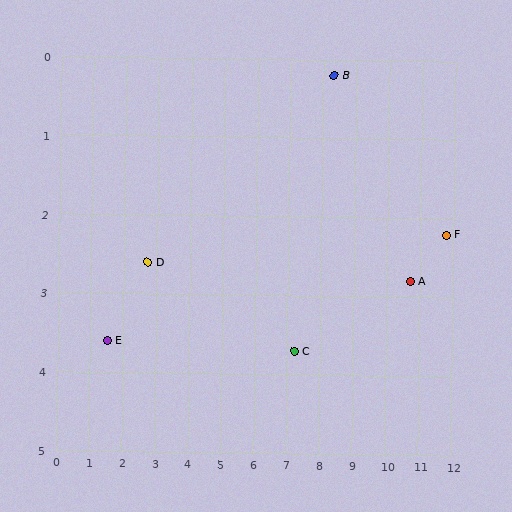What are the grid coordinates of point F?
Point F is at approximately (11.8, 2.2).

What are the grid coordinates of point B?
Point B is at approximately (8.3, 0.2).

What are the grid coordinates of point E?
Point E is at approximately (1.5, 3.6).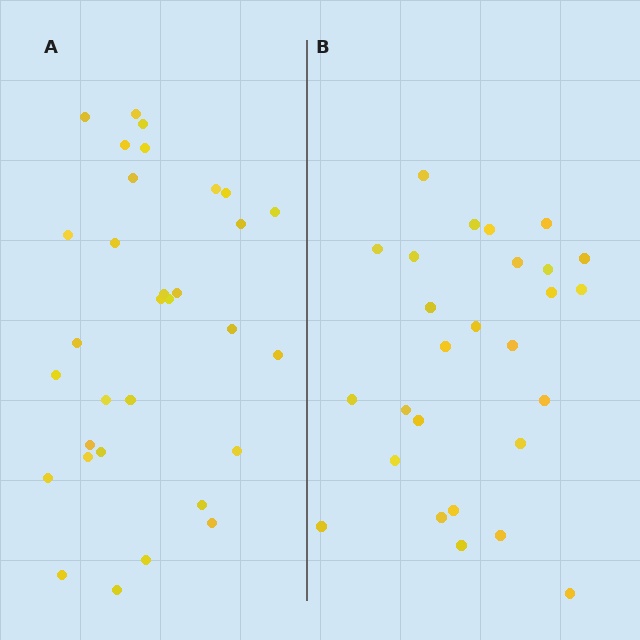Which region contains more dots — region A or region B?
Region A (the left region) has more dots.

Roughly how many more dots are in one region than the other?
Region A has about 5 more dots than region B.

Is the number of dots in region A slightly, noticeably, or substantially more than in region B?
Region A has only slightly more — the two regions are fairly close. The ratio is roughly 1.2 to 1.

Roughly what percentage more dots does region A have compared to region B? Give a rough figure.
About 20% more.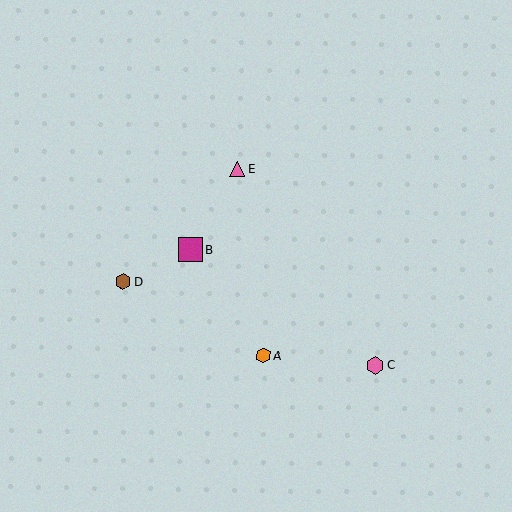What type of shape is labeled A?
Shape A is an orange hexagon.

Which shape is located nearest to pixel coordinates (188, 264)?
The magenta square (labeled B) at (190, 250) is nearest to that location.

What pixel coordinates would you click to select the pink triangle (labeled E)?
Click at (237, 169) to select the pink triangle E.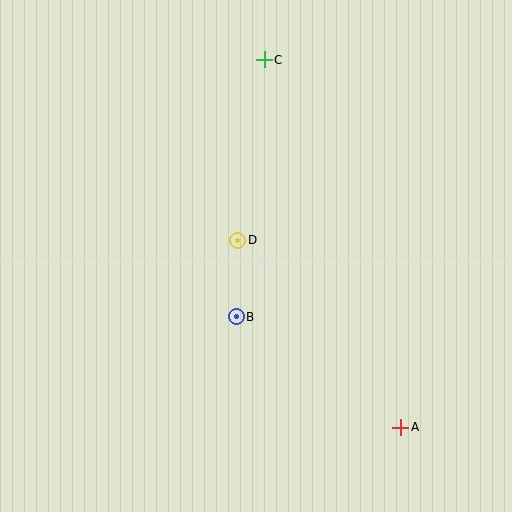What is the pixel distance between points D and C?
The distance between D and C is 182 pixels.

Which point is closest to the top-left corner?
Point C is closest to the top-left corner.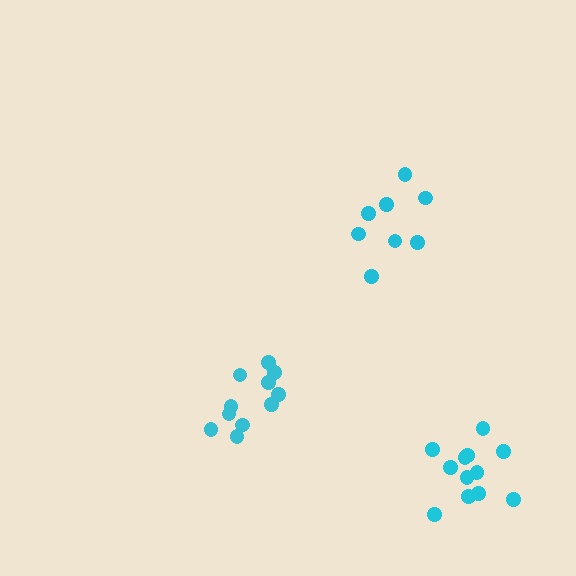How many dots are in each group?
Group 1: 11 dots, Group 2: 8 dots, Group 3: 12 dots (31 total).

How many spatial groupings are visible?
There are 3 spatial groupings.